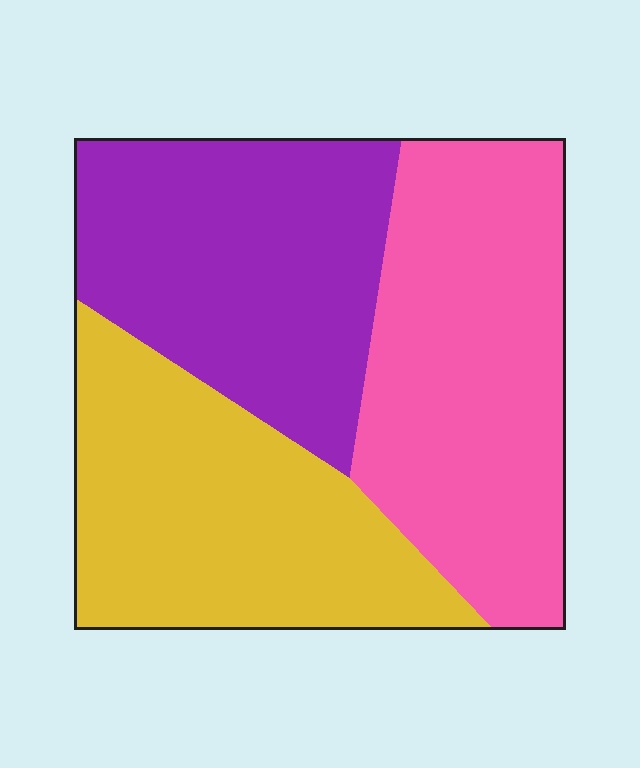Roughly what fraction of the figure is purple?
Purple takes up between a sixth and a third of the figure.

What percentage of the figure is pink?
Pink takes up about three eighths (3/8) of the figure.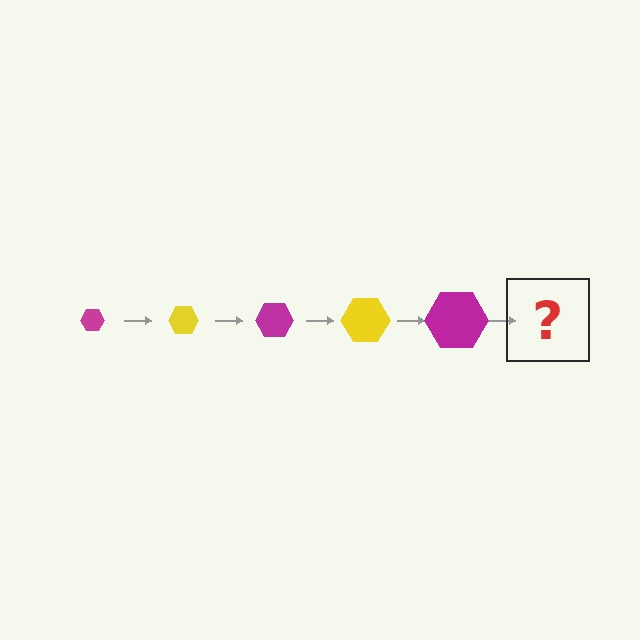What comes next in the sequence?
The next element should be a yellow hexagon, larger than the previous one.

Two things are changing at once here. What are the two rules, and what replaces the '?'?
The two rules are that the hexagon grows larger each step and the color cycles through magenta and yellow. The '?' should be a yellow hexagon, larger than the previous one.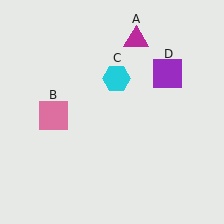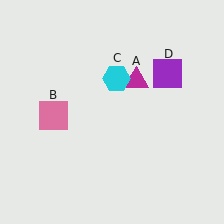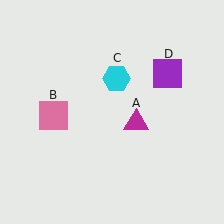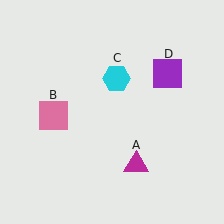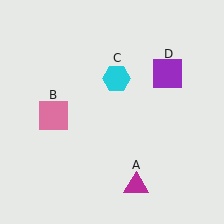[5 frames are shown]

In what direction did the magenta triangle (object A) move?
The magenta triangle (object A) moved down.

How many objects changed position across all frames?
1 object changed position: magenta triangle (object A).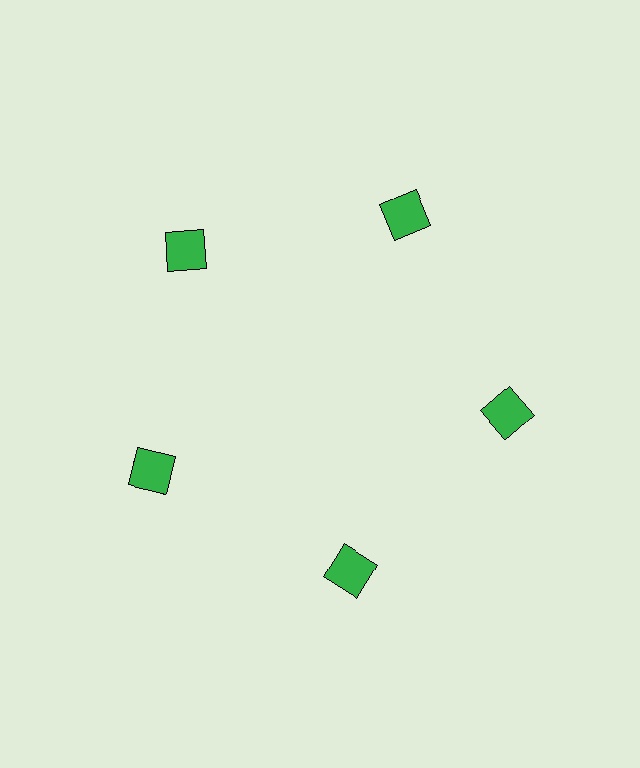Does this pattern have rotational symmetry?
Yes, this pattern has 5-fold rotational symmetry. It looks the same after rotating 72 degrees around the center.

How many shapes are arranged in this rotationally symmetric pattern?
There are 5 shapes, arranged in 5 groups of 1.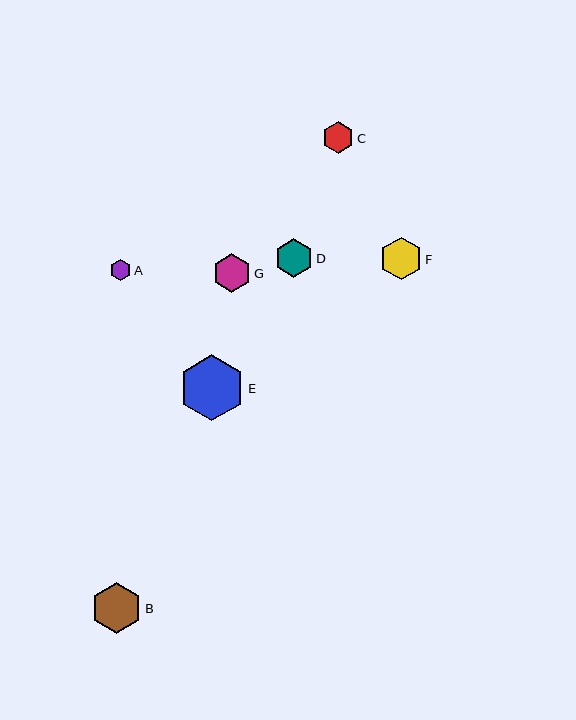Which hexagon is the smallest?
Hexagon A is the smallest with a size of approximately 21 pixels.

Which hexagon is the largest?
Hexagon E is the largest with a size of approximately 66 pixels.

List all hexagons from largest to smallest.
From largest to smallest: E, B, F, D, G, C, A.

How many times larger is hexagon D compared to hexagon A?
Hexagon D is approximately 1.8 times the size of hexagon A.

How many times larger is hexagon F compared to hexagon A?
Hexagon F is approximately 2.0 times the size of hexagon A.